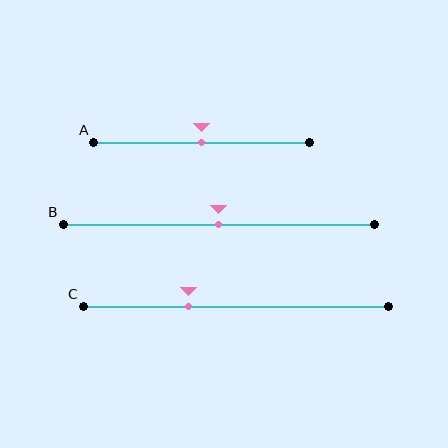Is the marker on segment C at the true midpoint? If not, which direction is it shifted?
No, the marker on segment C is shifted to the left by about 15% of the segment length.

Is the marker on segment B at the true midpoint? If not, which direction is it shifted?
Yes, the marker on segment B is at the true midpoint.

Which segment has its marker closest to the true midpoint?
Segment A has its marker closest to the true midpoint.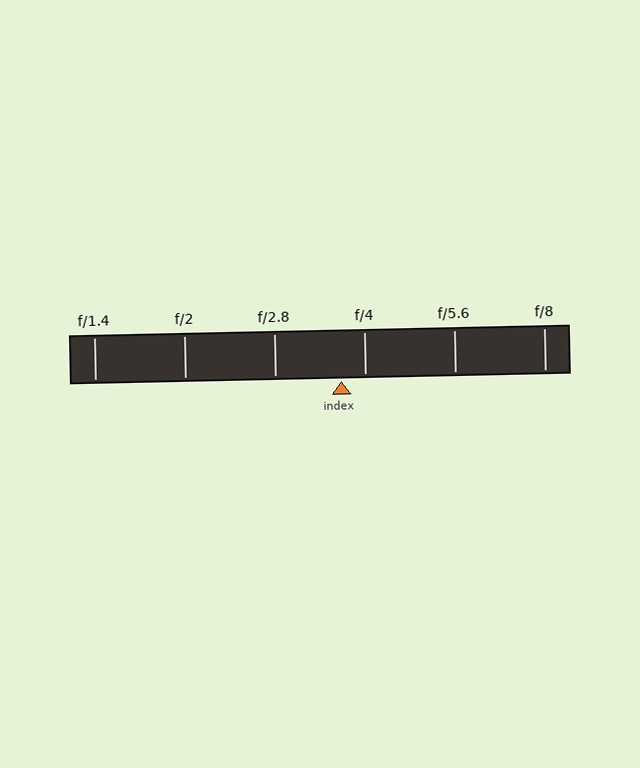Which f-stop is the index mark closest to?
The index mark is closest to f/4.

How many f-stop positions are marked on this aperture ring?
There are 6 f-stop positions marked.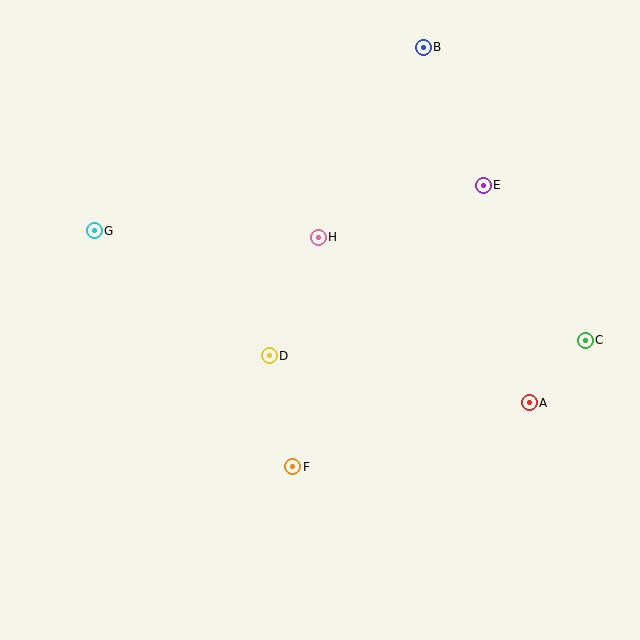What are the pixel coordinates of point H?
Point H is at (318, 237).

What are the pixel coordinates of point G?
Point G is at (94, 231).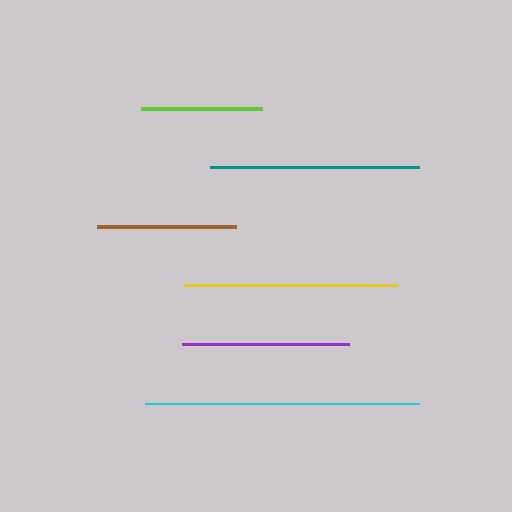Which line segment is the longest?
The cyan line is the longest at approximately 274 pixels.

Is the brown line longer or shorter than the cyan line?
The cyan line is longer than the brown line.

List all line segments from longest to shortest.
From longest to shortest: cyan, yellow, teal, purple, brown, lime.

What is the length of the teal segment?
The teal segment is approximately 209 pixels long.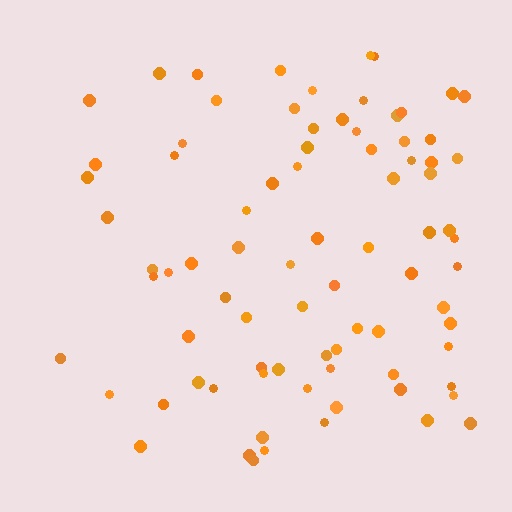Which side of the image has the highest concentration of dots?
The right.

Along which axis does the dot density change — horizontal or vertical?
Horizontal.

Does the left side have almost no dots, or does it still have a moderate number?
Still a moderate number, just noticeably fewer than the right.